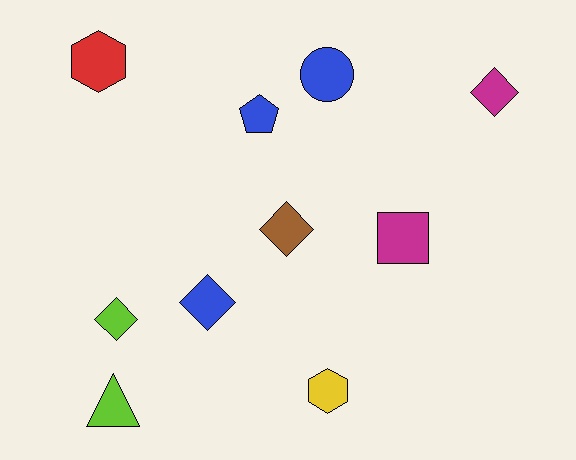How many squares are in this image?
There is 1 square.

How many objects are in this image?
There are 10 objects.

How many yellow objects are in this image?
There is 1 yellow object.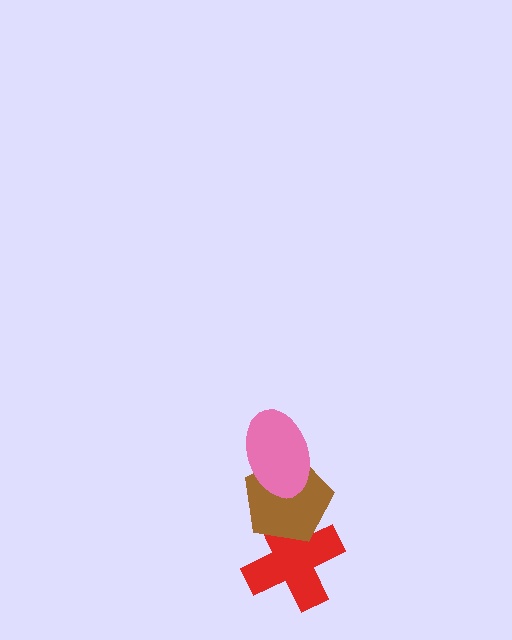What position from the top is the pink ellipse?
The pink ellipse is 1st from the top.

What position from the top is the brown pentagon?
The brown pentagon is 2nd from the top.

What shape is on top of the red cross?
The brown pentagon is on top of the red cross.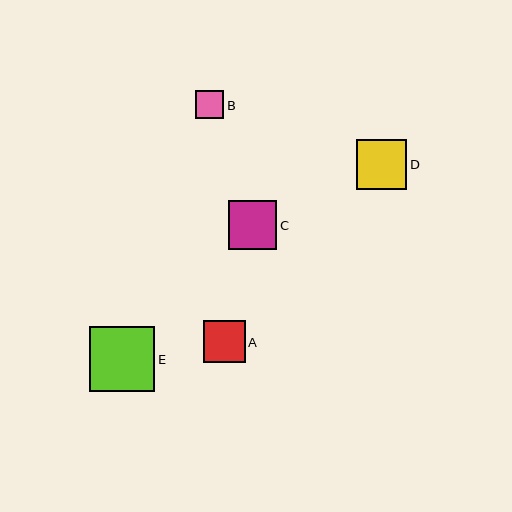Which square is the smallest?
Square B is the smallest with a size of approximately 29 pixels.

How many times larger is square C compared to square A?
Square C is approximately 1.2 times the size of square A.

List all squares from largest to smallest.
From largest to smallest: E, D, C, A, B.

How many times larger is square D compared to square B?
Square D is approximately 1.7 times the size of square B.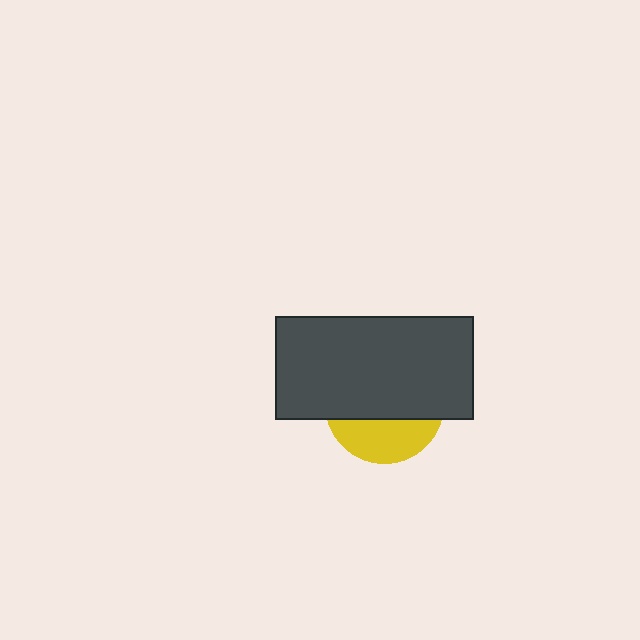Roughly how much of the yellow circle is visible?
A small part of it is visible (roughly 34%).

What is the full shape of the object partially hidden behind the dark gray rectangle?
The partially hidden object is a yellow circle.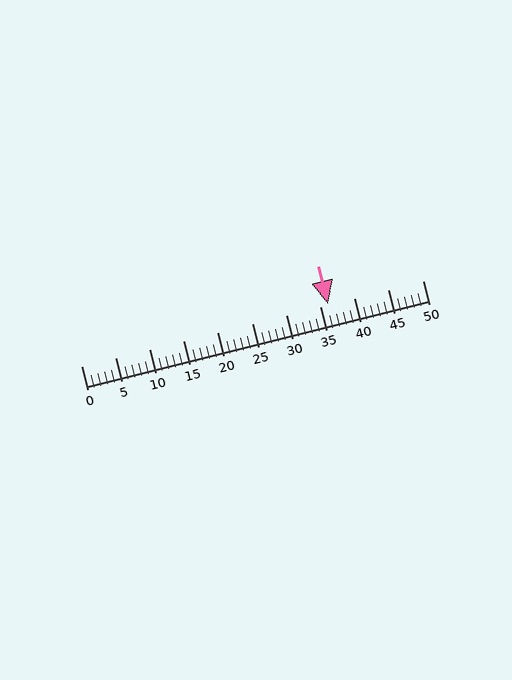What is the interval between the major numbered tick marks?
The major tick marks are spaced 5 units apart.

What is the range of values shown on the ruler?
The ruler shows values from 0 to 50.